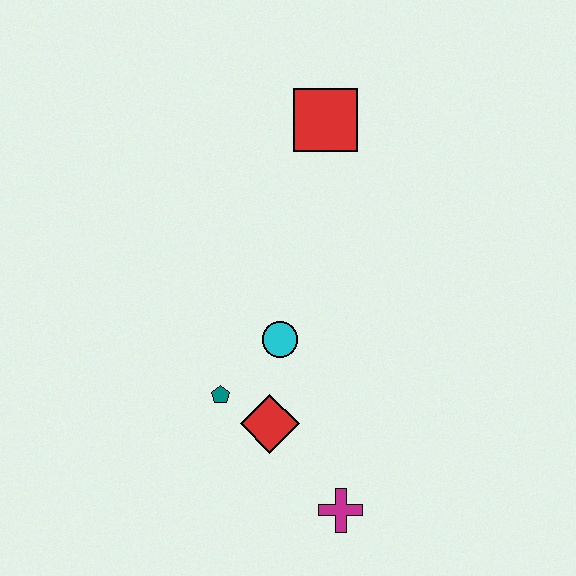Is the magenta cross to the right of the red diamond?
Yes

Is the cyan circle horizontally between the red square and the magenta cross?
No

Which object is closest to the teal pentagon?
The red diamond is closest to the teal pentagon.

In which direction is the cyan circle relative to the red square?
The cyan circle is below the red square.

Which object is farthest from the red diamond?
The red square is farthest from the red diamond.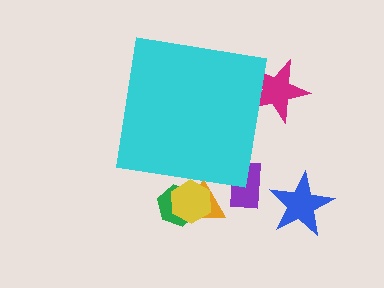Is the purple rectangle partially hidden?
Yes, the purple rectangle is partially hidden behind the cyan square.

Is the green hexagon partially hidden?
Yes, the green hexagon is partially hidden behind the cyan square.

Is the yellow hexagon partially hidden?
Yes, the yellow hexagon is partially hidden behind the cyan square.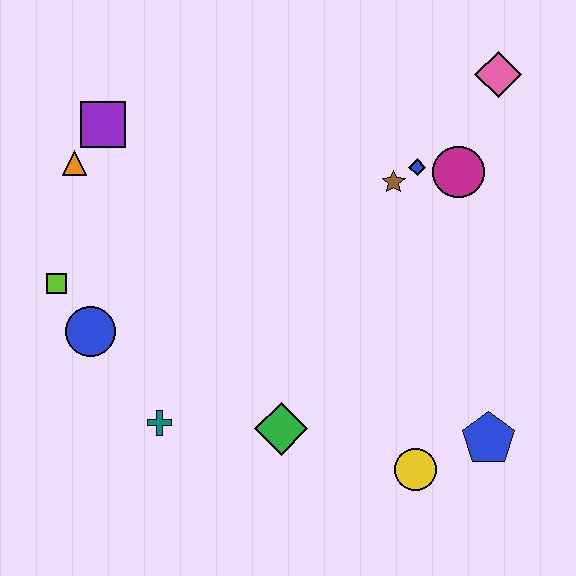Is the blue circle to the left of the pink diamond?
Yes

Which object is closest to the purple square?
The orange triangle is closest to the purple square.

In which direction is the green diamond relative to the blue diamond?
The green diamond is below the blue diamond.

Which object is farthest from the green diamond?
The pink diamond is farthest from the green diamond.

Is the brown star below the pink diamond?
Yes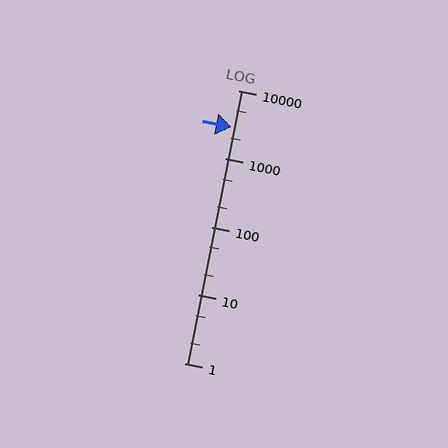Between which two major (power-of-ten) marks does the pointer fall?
The pointer is between 1000 and 10000.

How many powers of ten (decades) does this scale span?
The scale spans 4 decades, from 1 to 10000.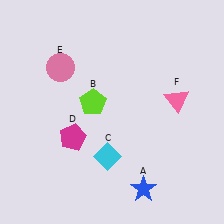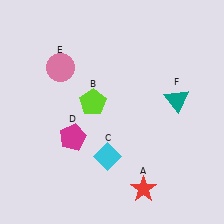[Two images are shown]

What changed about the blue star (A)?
In Image 1, A is blue. In Image 2, it changed to red.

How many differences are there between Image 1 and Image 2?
There are 2 differences between the two images.